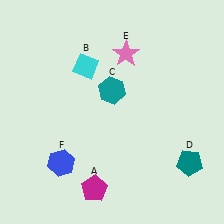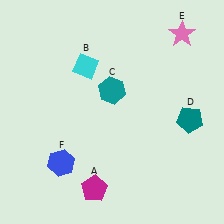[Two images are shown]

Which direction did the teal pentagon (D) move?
The teal pentagon (D) moved up.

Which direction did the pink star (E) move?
The pink star (E) moved right.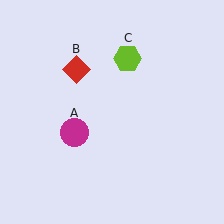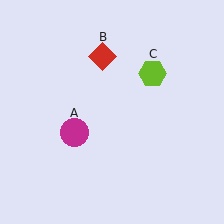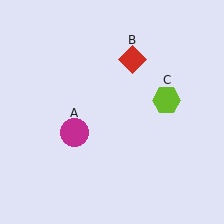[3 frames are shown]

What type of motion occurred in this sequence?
The red diamond (object B), lime hexagon (object C) rotated clockwise around the center of the scene.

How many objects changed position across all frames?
2 objects changed position: red diamond (object B), lime hexagon (object C).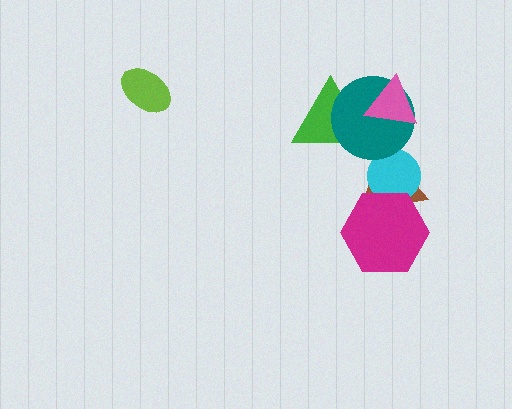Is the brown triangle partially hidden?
Yes, it is partially covered by another shape.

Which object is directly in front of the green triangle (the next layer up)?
The teal circle is directly in front of the green triangle.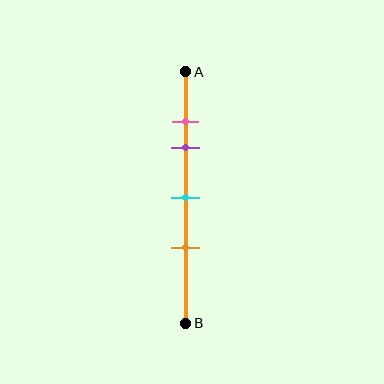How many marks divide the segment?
There are 4 marks dividing the segment.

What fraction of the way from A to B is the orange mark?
The orange mark is approximately 70% (0.7) of the way from A to B.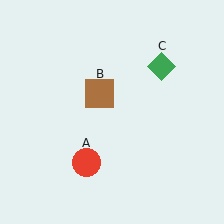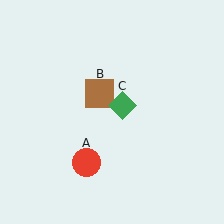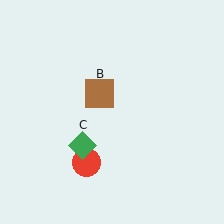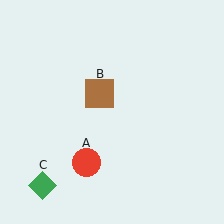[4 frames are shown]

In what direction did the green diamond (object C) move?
The green diamond (object C) moved down and to the left.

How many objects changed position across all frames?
1 object changed position: green diamond (object C).